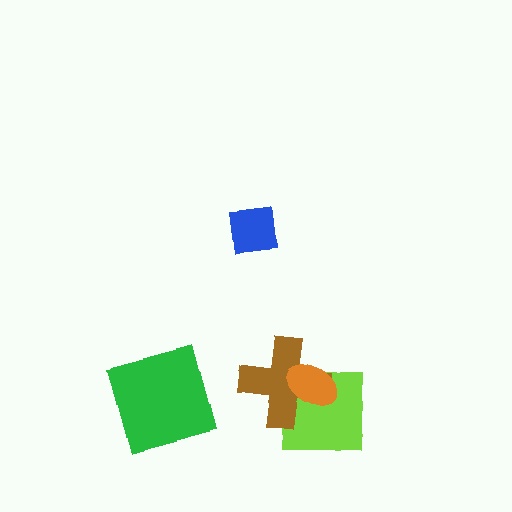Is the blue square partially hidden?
No, no other shape covers it.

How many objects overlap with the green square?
0 objects overlap with the green square.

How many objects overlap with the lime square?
2 objects overlap with the lime square.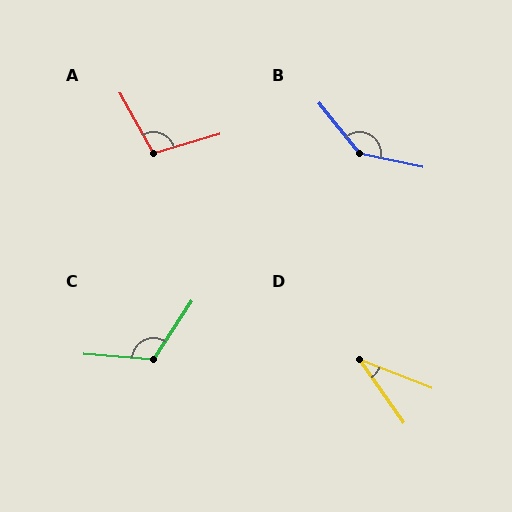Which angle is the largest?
B, at approximately 141 degrees.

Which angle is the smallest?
D, at approximately 33 degrees.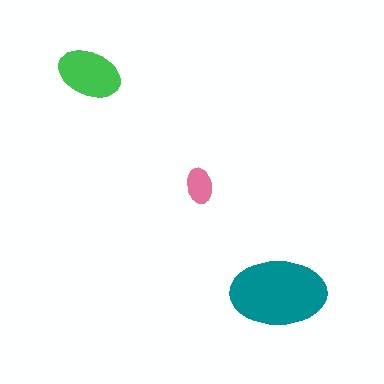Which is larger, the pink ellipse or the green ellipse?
The green one.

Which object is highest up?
The green ellipse is topmost.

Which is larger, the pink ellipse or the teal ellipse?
The teal one.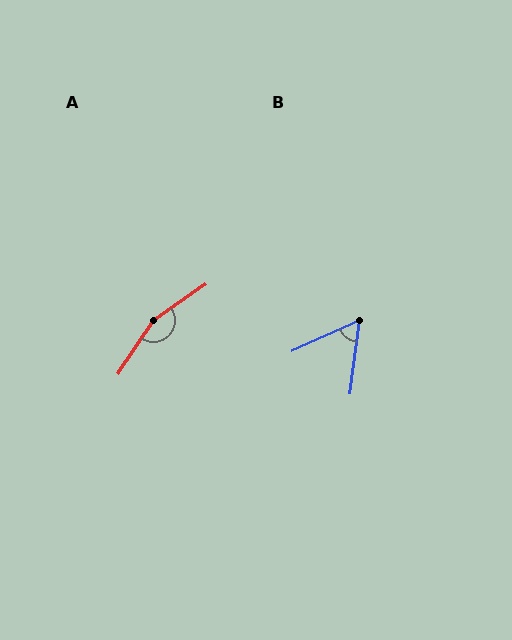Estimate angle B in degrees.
Approximately 58 degrees.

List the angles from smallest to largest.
B (58°), A (159°).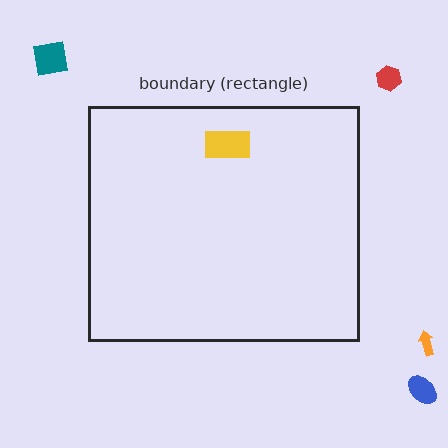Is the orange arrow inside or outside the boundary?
Outside.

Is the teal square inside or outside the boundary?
Outside.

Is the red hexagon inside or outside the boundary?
Outside.